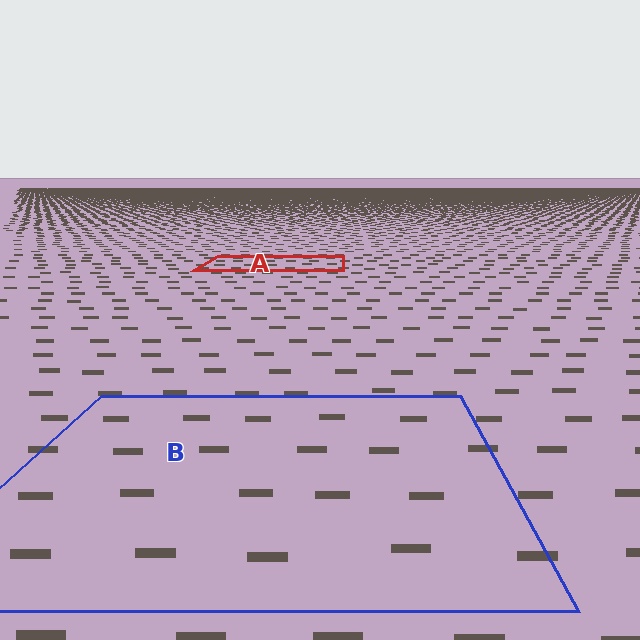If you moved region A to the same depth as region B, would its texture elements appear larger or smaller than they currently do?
They would appear larger. At a closer depth, the same texture elements are projected at a bigger on-screen size.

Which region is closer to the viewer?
Region B is closer. The texture elements there are larger and more spread out.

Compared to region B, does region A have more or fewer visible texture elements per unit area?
Region A has more texture elements per unit area — they are packed more densely because it is farther away.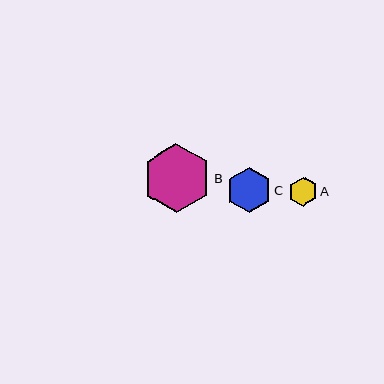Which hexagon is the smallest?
Hexagon A is the smallest with a size of approximately 29 pixels.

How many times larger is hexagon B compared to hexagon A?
Hexagon B is approximately 2.4 times the size of hexagon A.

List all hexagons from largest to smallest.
From largest to smallest: B, C, A.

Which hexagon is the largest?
Hexagon B is the largest with a size of approximately 69 pixels.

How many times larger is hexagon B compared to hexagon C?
Hexagon B is approximately 1.5 times the size of hexagon C.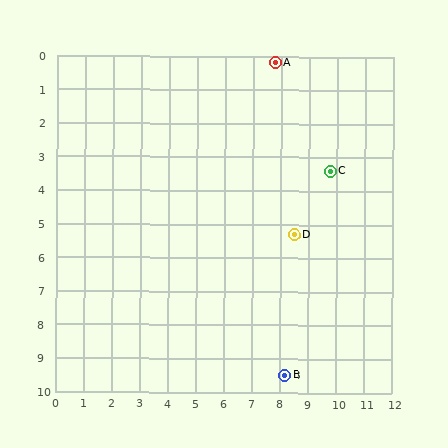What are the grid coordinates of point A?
Point A is at approximately (7.8, 0.2).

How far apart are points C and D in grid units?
Points C and D are about 2.3 grid units apart.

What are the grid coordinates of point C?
Point C is at approximately (9.8, 3.4).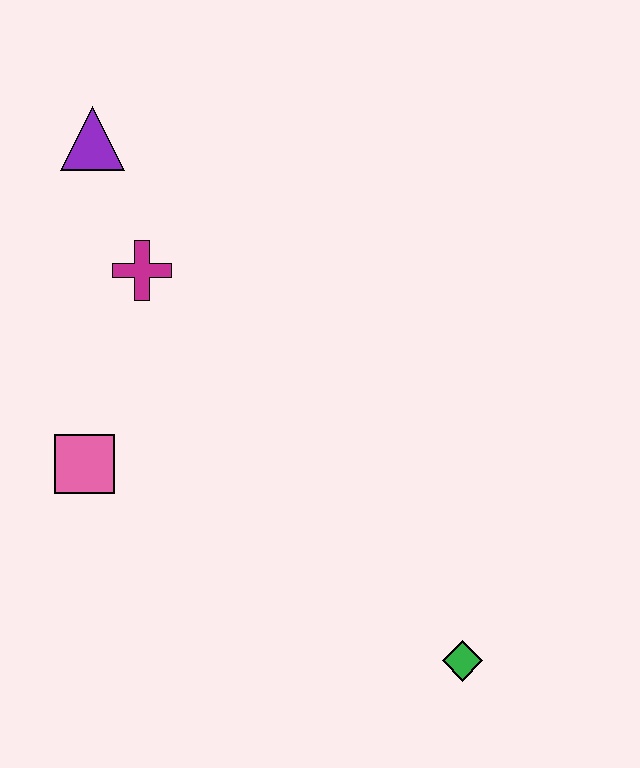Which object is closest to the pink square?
The magenta cross is closest to the pink square.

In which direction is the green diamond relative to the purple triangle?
The green diamond is below the purple triangle.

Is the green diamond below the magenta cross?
Yes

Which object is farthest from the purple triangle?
The green diamond is farthest from the purple triangle.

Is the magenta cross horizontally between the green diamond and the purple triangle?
Yes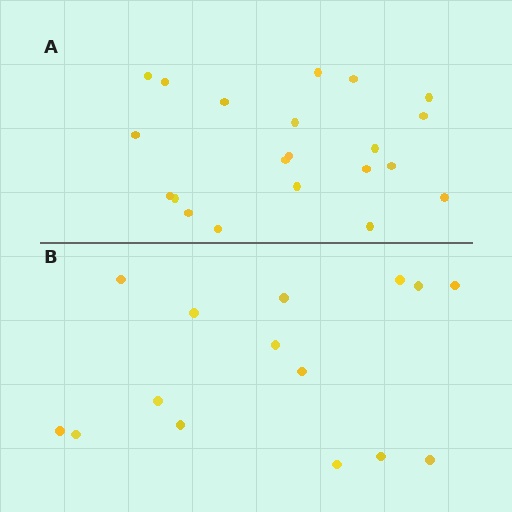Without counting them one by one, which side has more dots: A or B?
Region A (the top region) has more dots.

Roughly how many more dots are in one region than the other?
Region A has about 6 more dots than region B.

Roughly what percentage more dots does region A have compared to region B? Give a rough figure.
About 40% more.